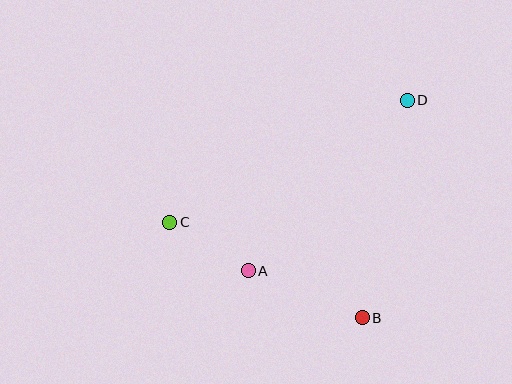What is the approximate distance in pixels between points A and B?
The distance between A and B is approximately 123 pixels.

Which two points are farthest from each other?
Points C and D are farthest from each other.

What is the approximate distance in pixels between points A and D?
The distance between A and D is approximately 233 pixels.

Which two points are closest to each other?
Points A and C are closest to each other.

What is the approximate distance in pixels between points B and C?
The distance between B and C is approximately 215 pixels.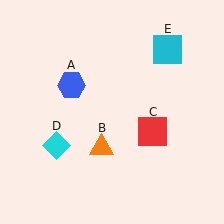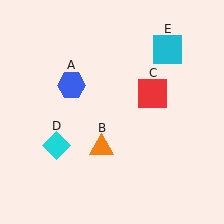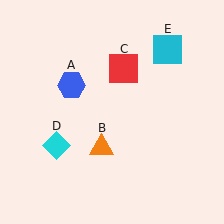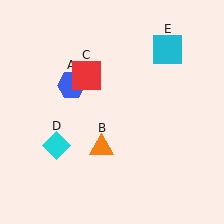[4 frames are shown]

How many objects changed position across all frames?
1 object changed position: red square (object C).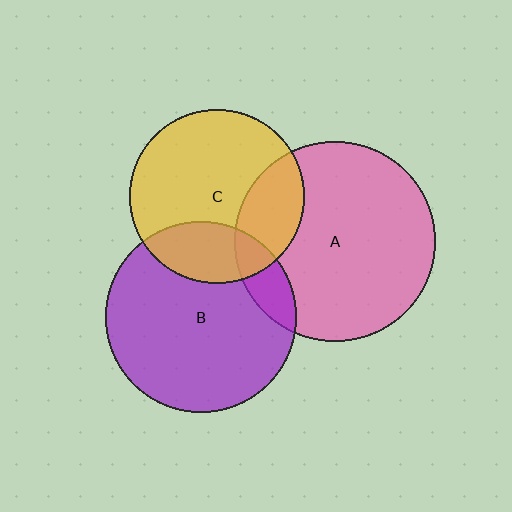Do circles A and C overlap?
Yes.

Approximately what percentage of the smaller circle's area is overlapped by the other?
Approximately 25%.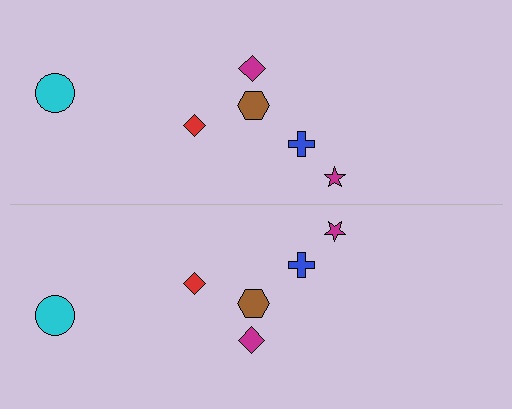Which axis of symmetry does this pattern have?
The pattern has a horizontal axis of symmetry running through the center of the image.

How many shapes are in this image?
There are 12 shapes in this image.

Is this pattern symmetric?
Yes, this pattern has bilateral (reflection) symmetry.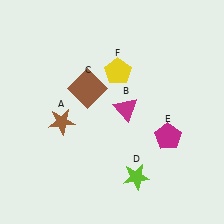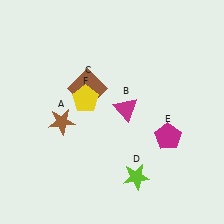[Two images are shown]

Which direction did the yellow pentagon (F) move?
The yellow pentagon (F) moved left.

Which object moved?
The yellow pentagon (F) moved left.